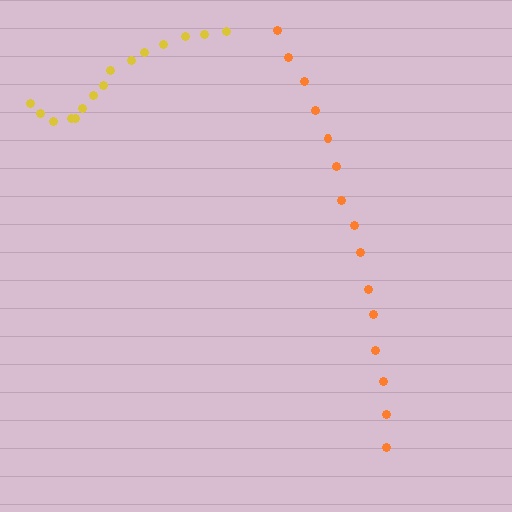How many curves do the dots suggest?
There are 2 distinct paths.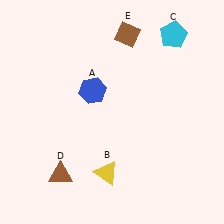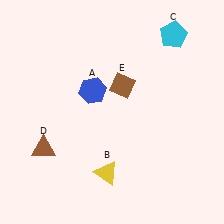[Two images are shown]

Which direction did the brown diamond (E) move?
The brown diamond (E) moved down.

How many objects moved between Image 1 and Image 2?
2 objects moved between the two images.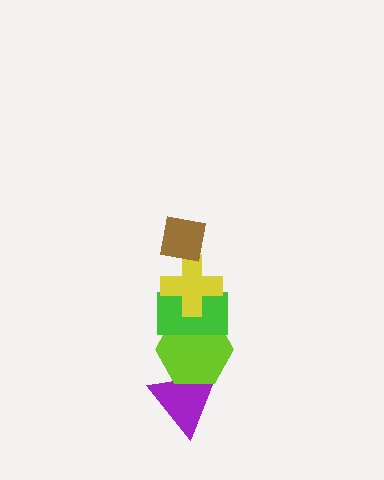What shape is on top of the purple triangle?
The lime hexagon is on top of the purple triangle.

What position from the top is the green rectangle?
The green rectangle is 3rd from the top.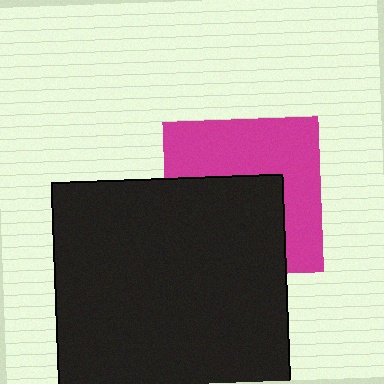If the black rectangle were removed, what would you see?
You would see the complete magenta square.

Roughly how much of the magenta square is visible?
About half of it is visible (roughly 52%).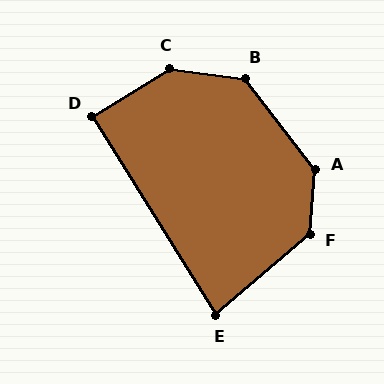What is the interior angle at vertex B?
Approximately 135 degrees (obtuse).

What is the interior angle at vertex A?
Approximately 138 degrees (obtuse).